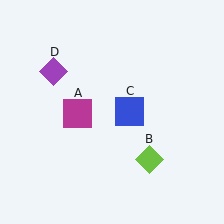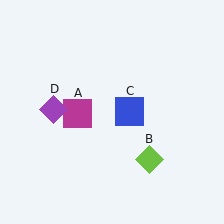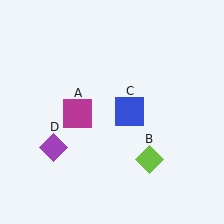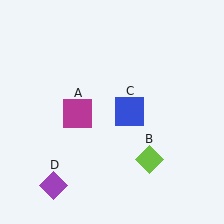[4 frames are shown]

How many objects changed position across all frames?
1 object changed position: purple diamond (object D).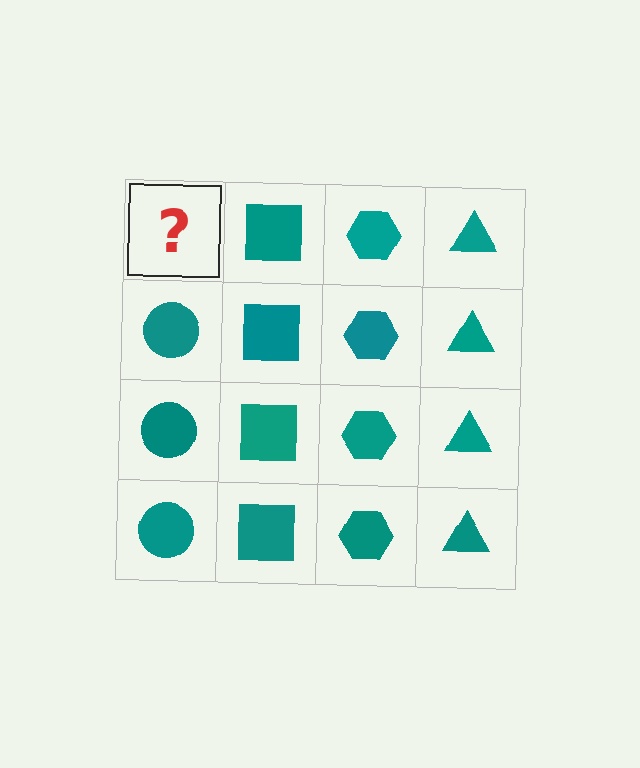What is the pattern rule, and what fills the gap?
The rule is that each column has a consistent shape. The gap should be filled with a teal circle.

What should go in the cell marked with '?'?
The missing cell should contain a teal circle.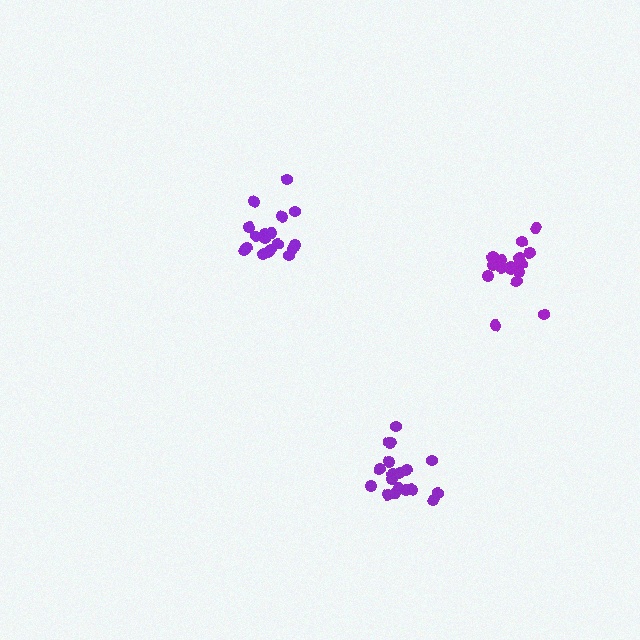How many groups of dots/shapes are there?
There are 3 groups.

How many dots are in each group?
Group 1: 18 dots, Group 2: 16 dots, Group 3: 18 dots (52 total).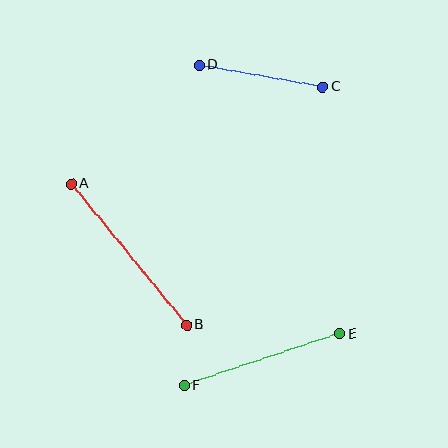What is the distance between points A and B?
The distance is approximately 182 pixels.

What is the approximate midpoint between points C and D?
The midpoint is at approximately (261, 76) pixels.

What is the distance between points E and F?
The distance is approximately 164 pixels.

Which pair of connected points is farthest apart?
Points A and B are farthest apart.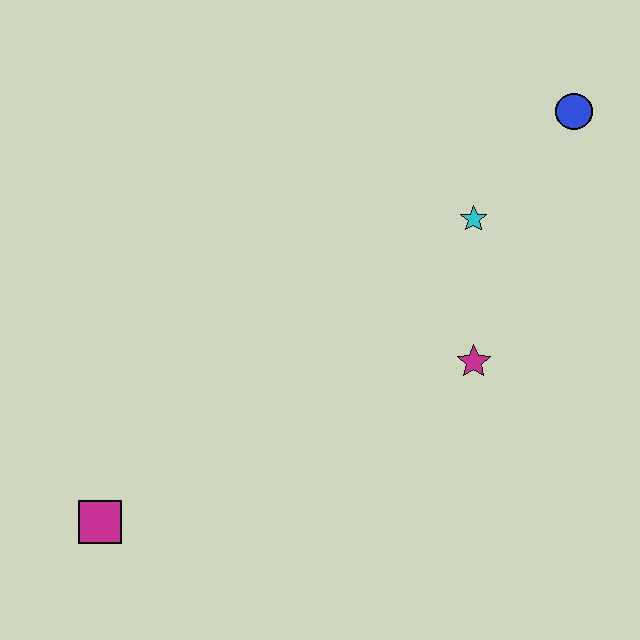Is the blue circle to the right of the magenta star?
Yes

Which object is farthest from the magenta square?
The blue circle is farthest from the magenta square.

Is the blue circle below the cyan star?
No